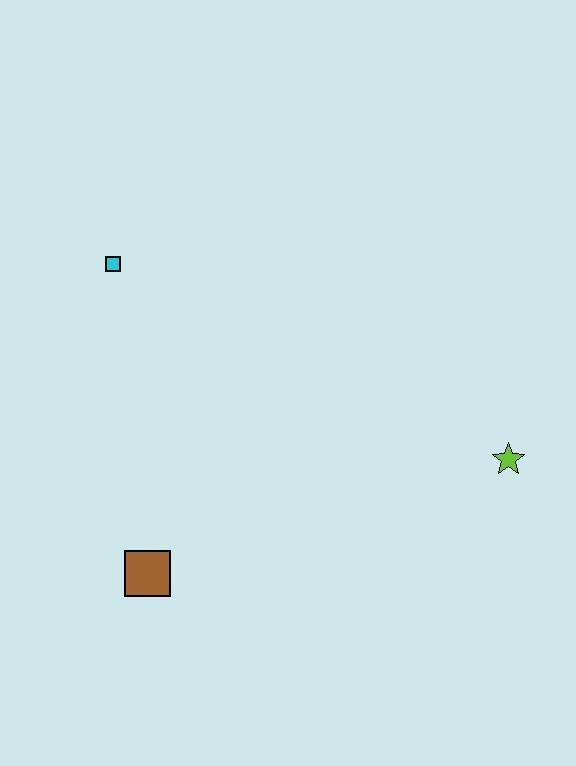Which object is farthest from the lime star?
The cyan square is farthest from the lime star.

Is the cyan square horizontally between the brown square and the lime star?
No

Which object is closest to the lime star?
The brown square is closest to the lime star.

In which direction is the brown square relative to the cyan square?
The brown square is below the cyan square.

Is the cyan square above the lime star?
Yes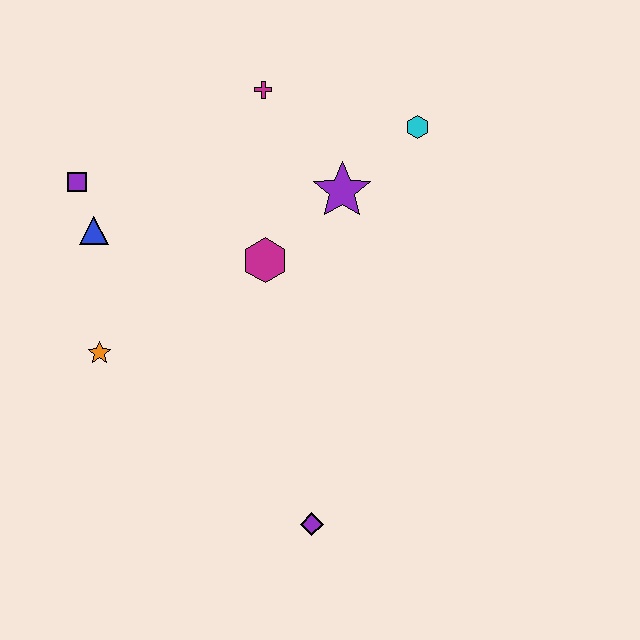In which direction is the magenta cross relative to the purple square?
The magenta cross is to the right of the purple square.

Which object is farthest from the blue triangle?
The purple diamond is farthest from the blue triangle.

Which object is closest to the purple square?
The blue triangle is closest to the purple square.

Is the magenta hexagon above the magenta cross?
No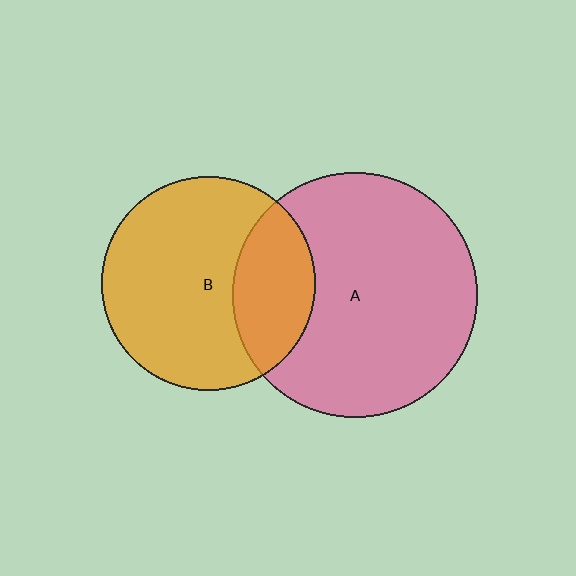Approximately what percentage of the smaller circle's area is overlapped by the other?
Approximately 30%.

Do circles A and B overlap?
Yes.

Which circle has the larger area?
Circle A (pink).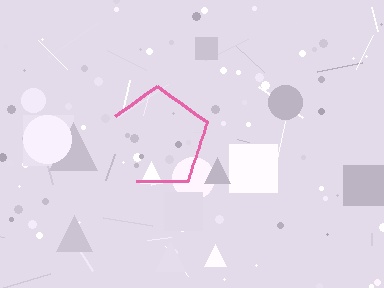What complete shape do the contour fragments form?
The contour fragments form a pentagon.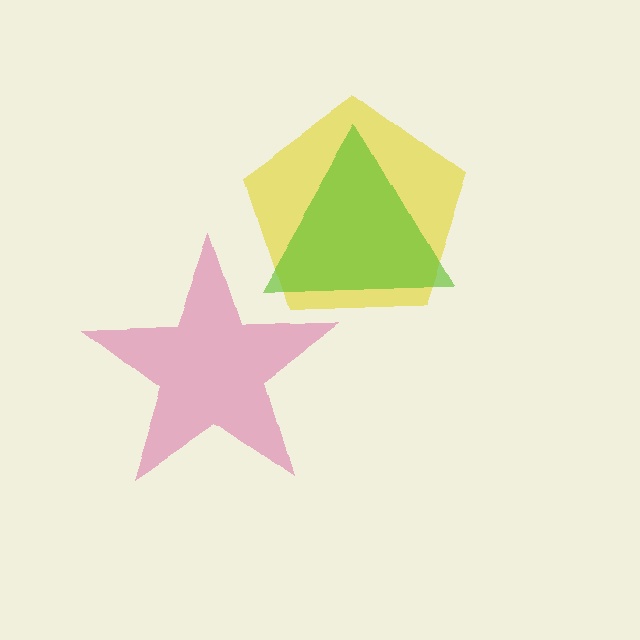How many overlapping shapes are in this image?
There are 3 overlapping shapes in the image.